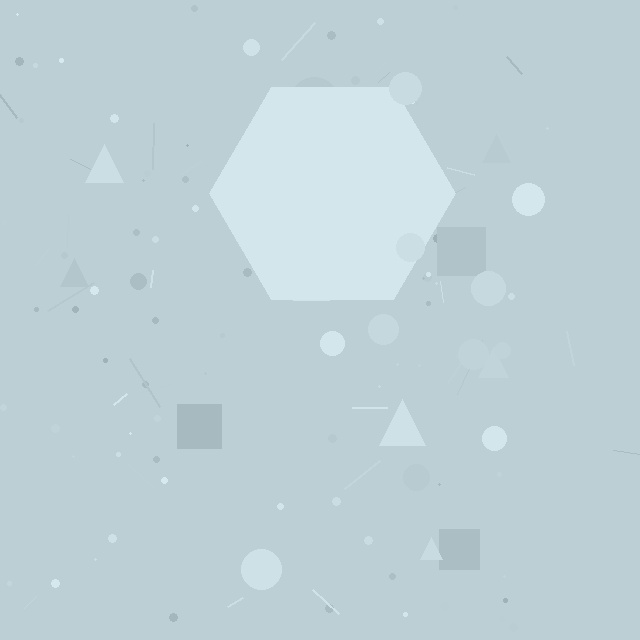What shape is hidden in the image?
A hexagon is hidden in the image.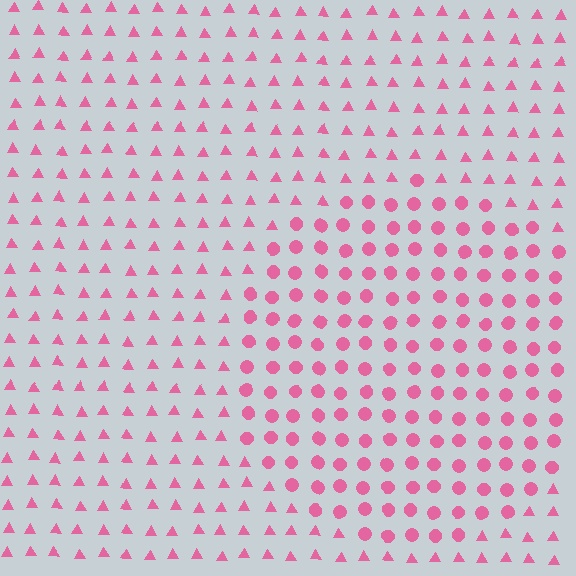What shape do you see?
I see a circle.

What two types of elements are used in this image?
The image uses circles inside the circle region and triangles outside it.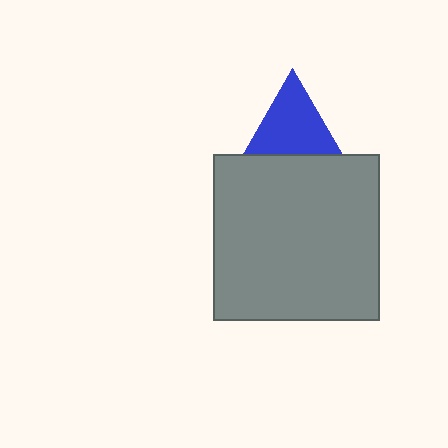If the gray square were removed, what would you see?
You would see the complete blue triangle.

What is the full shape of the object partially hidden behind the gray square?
The partially hidden object is a blue triangle.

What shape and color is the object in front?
The object in front is a gray square.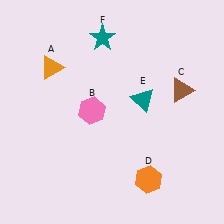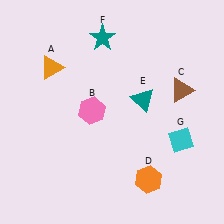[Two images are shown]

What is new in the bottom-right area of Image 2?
A cyan diamond (G) was added in the bottom-right area of Image 2.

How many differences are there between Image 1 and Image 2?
There is 1 difference between the two images.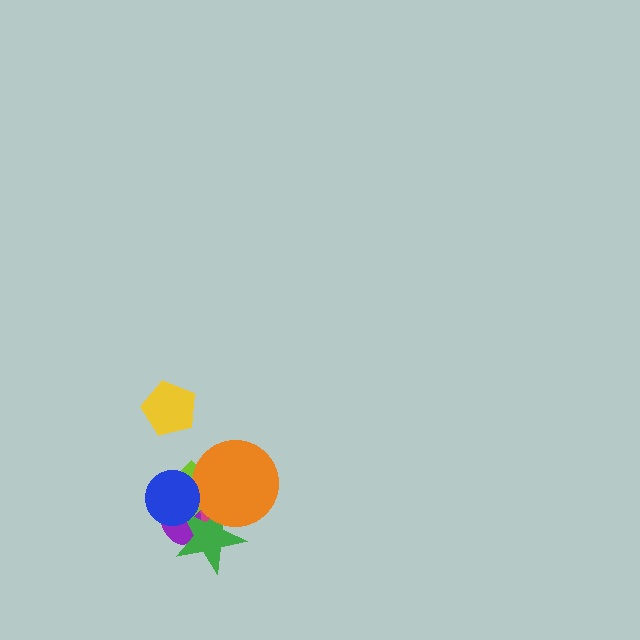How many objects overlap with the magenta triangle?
5 objects overlap with the magenta triangle.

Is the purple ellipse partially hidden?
Yes, it is partially covered by another shape.